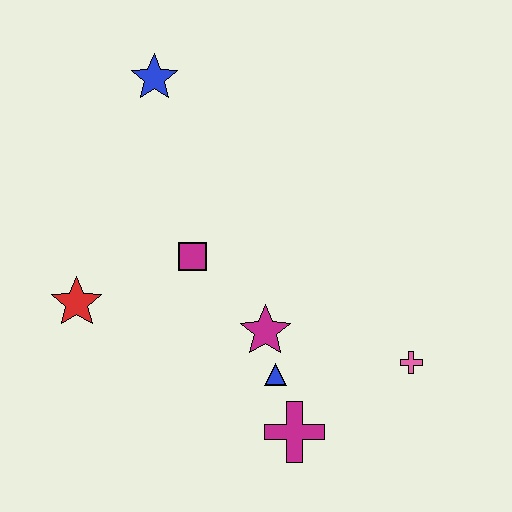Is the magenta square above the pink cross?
Yes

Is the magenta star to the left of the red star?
No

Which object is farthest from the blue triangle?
The blue star is farthest from the blue triangle.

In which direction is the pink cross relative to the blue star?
The pink cross is below the blue star.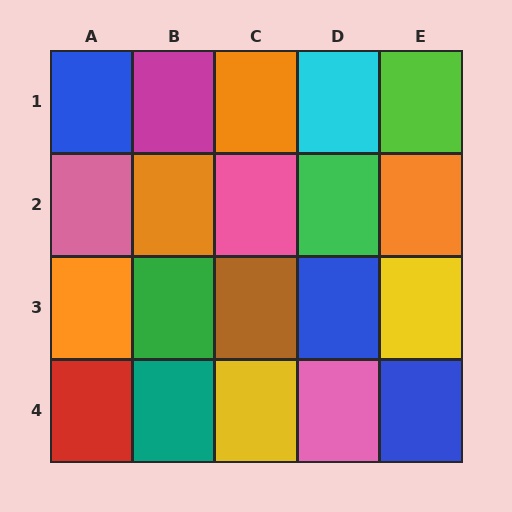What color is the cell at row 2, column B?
Orange.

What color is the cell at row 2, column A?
Pink.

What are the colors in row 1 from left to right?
Blue, magenta, orange, cyan, lime.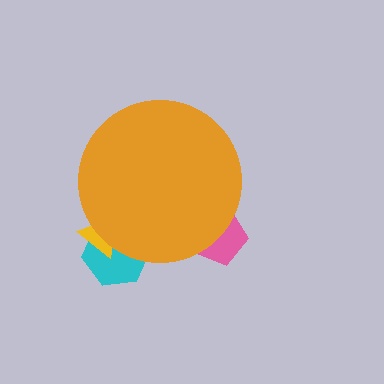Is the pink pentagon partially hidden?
Yes, the pink pentagon is partially hidden behind the orange circle.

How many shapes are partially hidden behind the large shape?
3 shapes are partially hidden.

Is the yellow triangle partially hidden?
Yes, the yellow triangle is partially hidden behind the orange circle.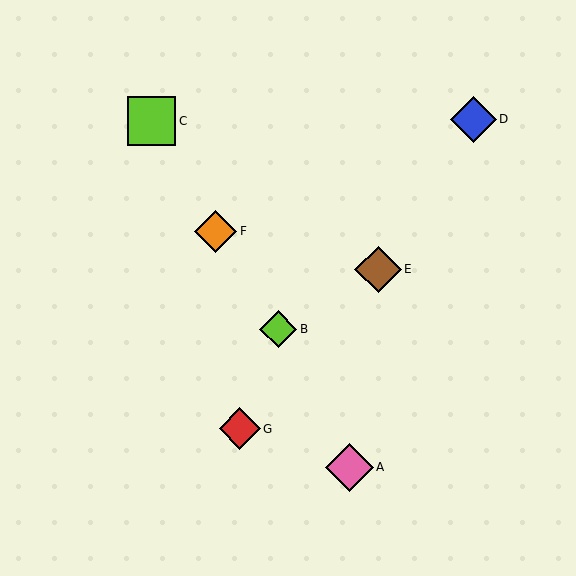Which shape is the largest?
The lime square (labeled C) is the largest.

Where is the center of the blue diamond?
The center of the blue diamond is at (474, 119).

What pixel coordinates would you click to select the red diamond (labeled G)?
Click at (240, 429) to select the red diamond G.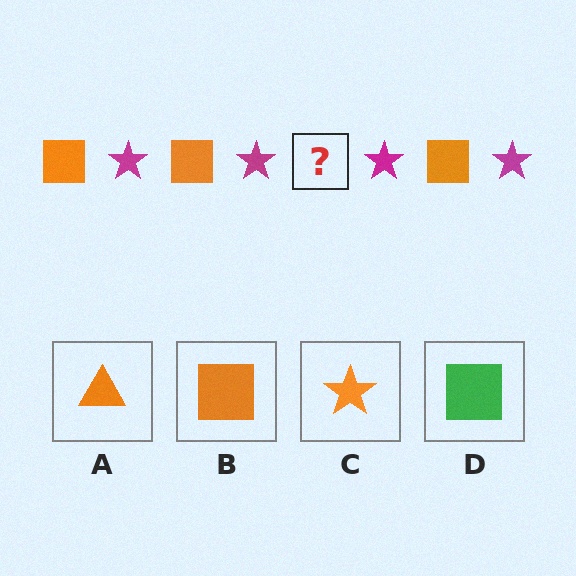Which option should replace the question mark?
Option B.